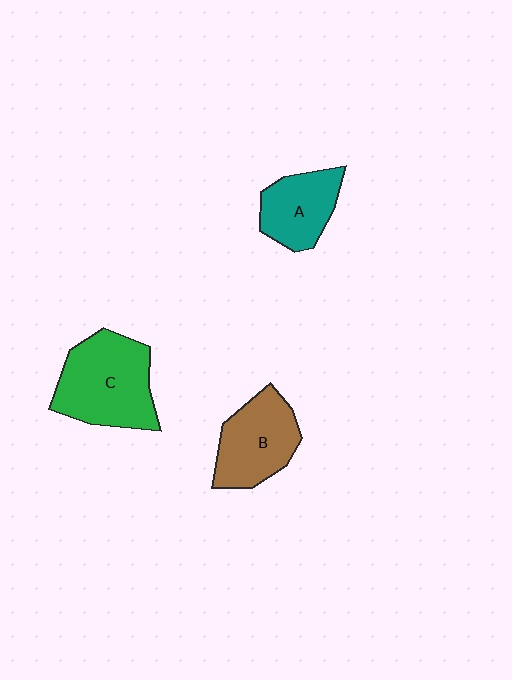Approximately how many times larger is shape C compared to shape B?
Approximately 1.3 times.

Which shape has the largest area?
Shape C (green).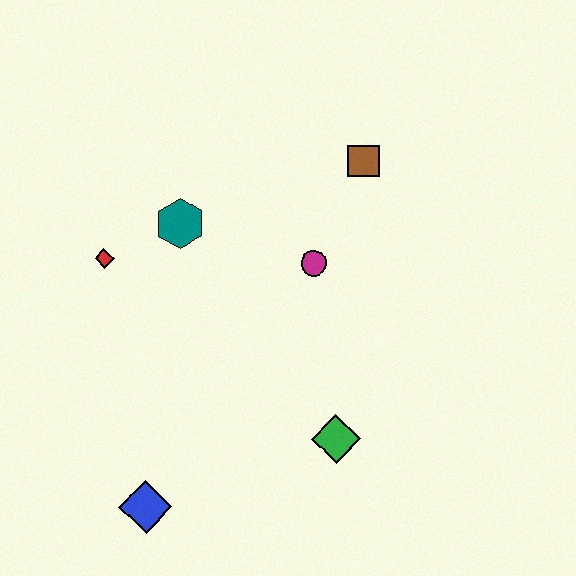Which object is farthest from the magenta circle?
The blue diamond is farthest from the magenta circle.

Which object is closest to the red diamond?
The teal hexagon is closest to the red diamond.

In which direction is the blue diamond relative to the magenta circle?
The blue diamond is below the magenta circle.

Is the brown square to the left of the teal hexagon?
No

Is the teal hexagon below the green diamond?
No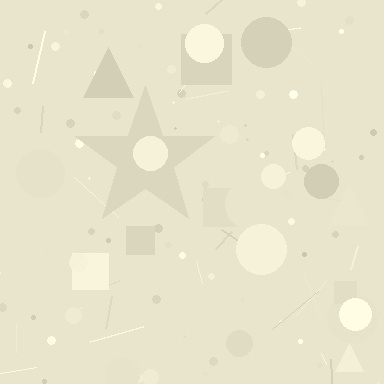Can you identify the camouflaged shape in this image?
The camouflaged shape is a star.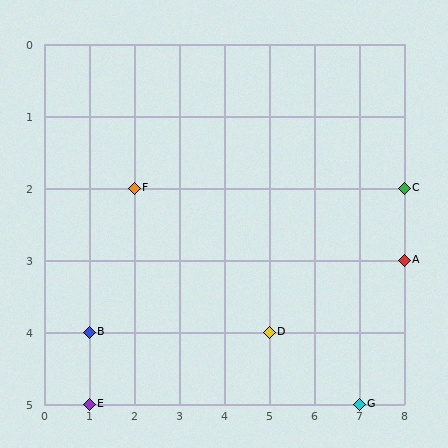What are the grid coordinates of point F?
Point F is at grid coordinates (2, 2).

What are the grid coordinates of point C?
Point C is at grid coordinates (8, 2).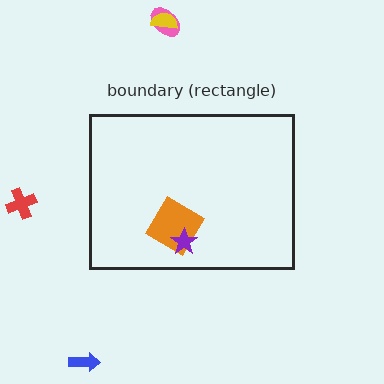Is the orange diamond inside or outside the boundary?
Inside.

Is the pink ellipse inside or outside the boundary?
Outside.